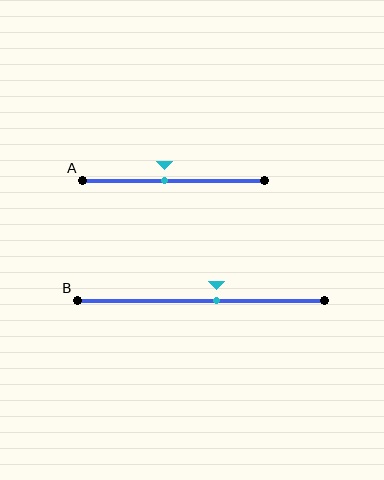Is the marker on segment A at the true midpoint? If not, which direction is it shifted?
No, the marker on segment A is shifted to the left by about 5% of the segment length.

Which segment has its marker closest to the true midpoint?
Segment A has its marker closest to the true midpoint.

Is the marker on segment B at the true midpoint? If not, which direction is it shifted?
No, the marker on segment B is shifted to the right by about 6% of the segment length.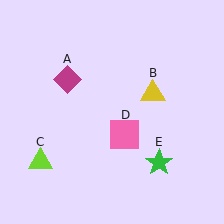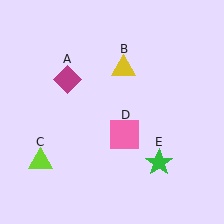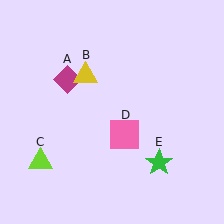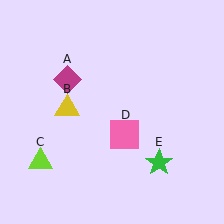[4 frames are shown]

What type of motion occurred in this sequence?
The yellow triangle (object B) rotated counterclockwise around the center of the scene.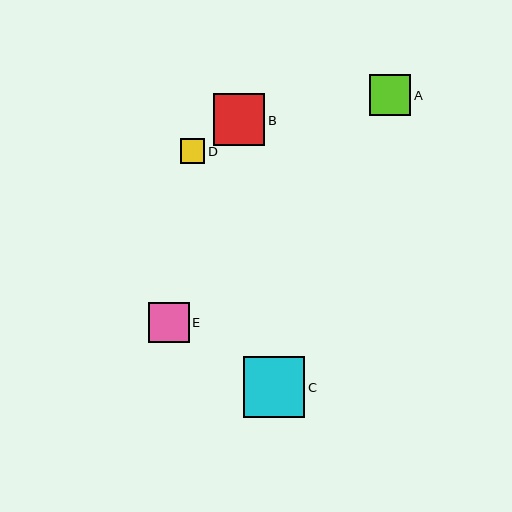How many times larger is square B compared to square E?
Square B is approximately 1.3 times the size of square E.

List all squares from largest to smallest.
From largest to smallest: C, B, A, E, D.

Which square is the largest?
Square C is the largest with a size of approximately 61 pixels.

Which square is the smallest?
Square D is the smallest with a size of approximately 24 pixels.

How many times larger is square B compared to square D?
Square B is approximately 2.1 times the size of square D.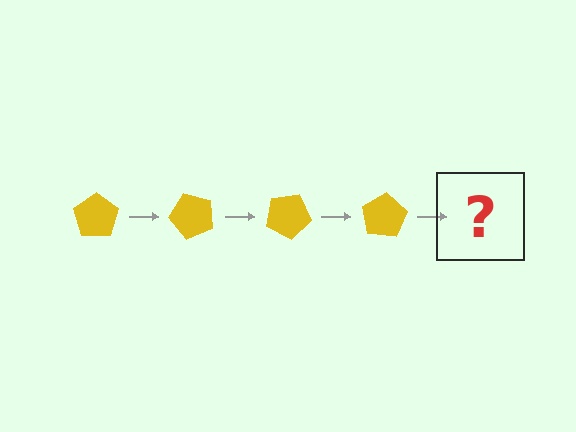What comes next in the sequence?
The next element should be a yellow pentagon rotated 200 degrees.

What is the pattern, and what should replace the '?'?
The pattern is that the pentagon rotates 50 degrees each step. The '?' should be a yellow pentagon rotated 200 degrees.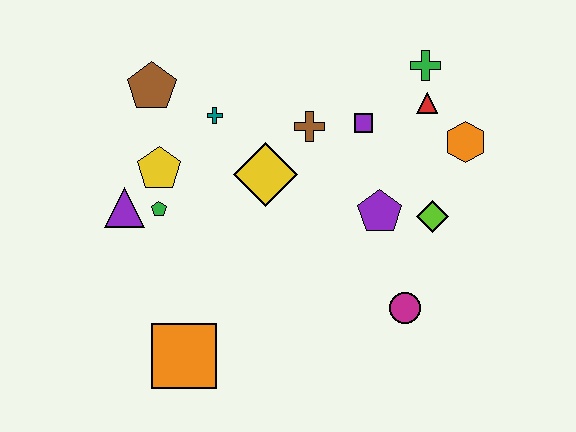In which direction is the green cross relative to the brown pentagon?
The green cross is to the right of the brown pentagon.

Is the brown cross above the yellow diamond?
Yes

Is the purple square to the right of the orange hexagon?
No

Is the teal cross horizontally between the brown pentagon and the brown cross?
Yes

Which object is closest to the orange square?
The green pentagon is closest to the orange square.